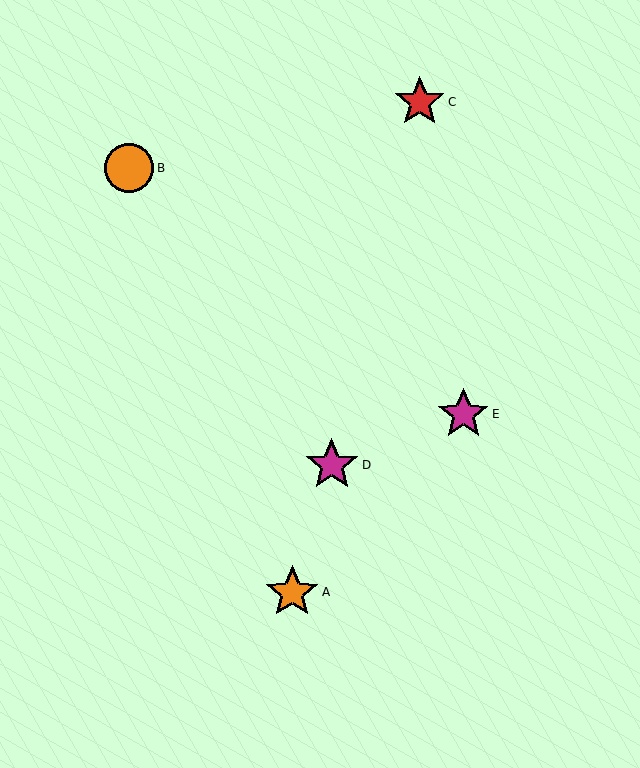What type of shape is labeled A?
Shape A is an orange star.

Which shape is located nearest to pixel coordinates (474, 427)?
The magenta star (labeled E) at (463, 414) is nearest to that location.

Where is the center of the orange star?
The center of the orange star is at (292, 592).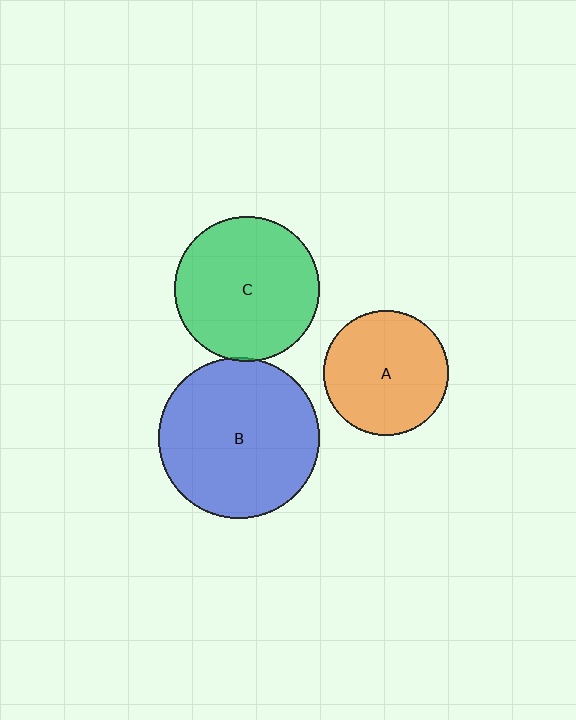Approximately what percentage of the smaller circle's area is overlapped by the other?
Approximately 5%.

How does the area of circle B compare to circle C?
Approximately 1.2 times.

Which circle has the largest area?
Circle B (blue).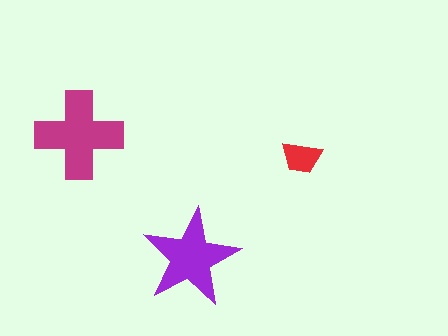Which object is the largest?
The magenta cross.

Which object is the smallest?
The red trapezoid.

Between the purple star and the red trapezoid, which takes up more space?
The purple star.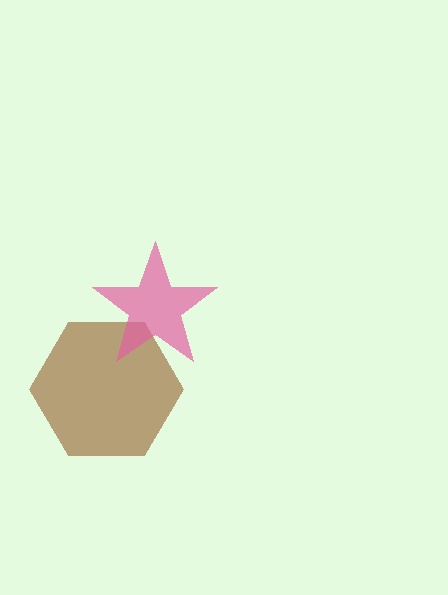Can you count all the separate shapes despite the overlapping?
Yes, there are 2 separate shapes.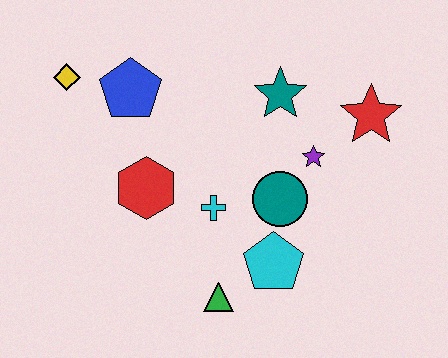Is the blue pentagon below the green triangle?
No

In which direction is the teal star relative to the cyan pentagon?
The teal star is above the cyan pentagon.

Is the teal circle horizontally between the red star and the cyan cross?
Yes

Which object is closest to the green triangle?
The cyan pentagon is closest to the green triangle.